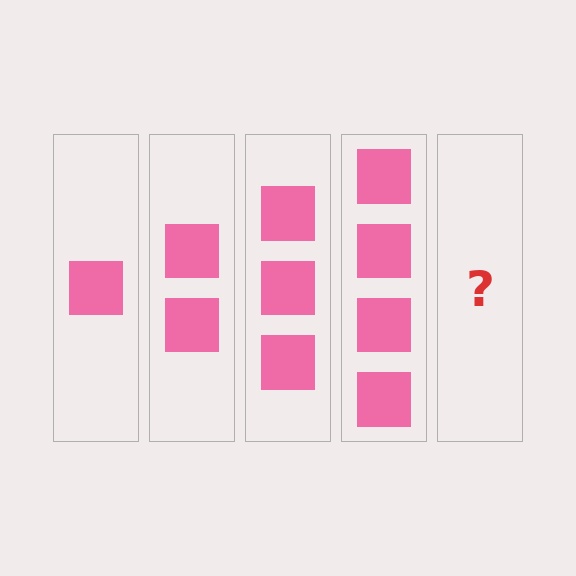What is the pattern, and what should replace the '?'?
The pattern is that each step adds one more square. The '?' should be 5 squares.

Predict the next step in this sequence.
The next step is 5 squares.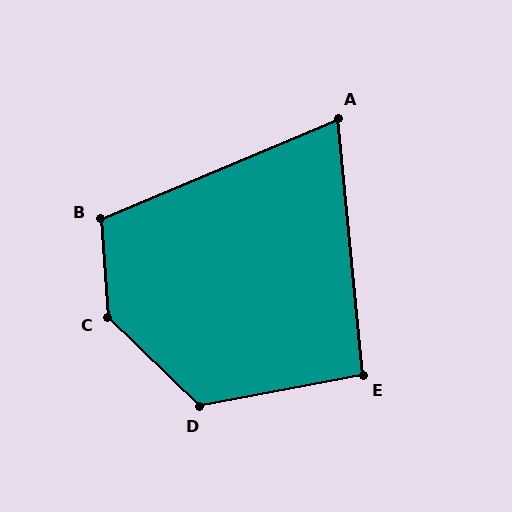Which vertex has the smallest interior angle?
A, at approximately 73 degrees.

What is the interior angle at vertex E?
Approximately 95 degrees (obtuse).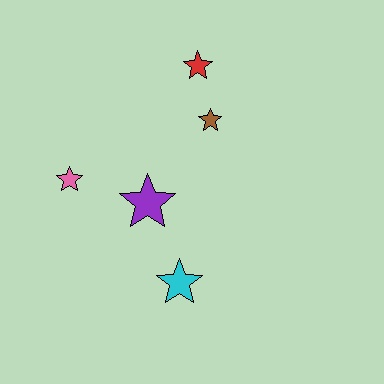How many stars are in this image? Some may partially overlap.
There are 5 stars.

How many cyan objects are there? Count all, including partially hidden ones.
There is 1 cyan object.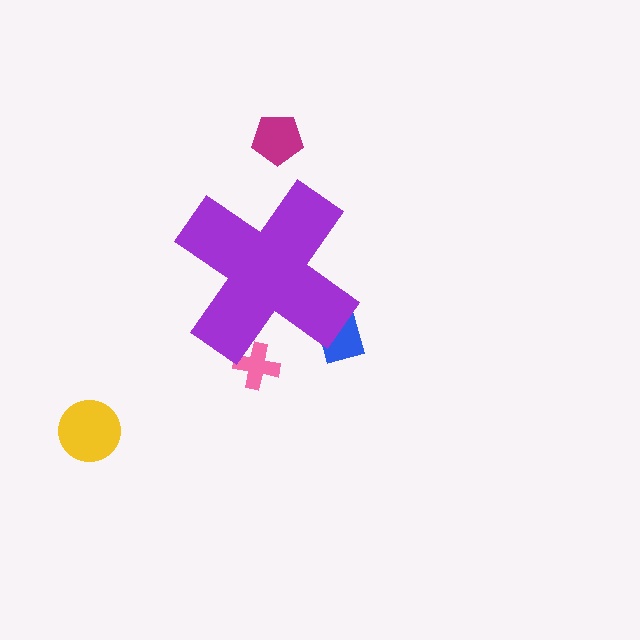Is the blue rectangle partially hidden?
Yes, the blue rectangle is partially hidden behind the purple cross.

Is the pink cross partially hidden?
Yes, the pink cross is partially hidden behind the purple cross.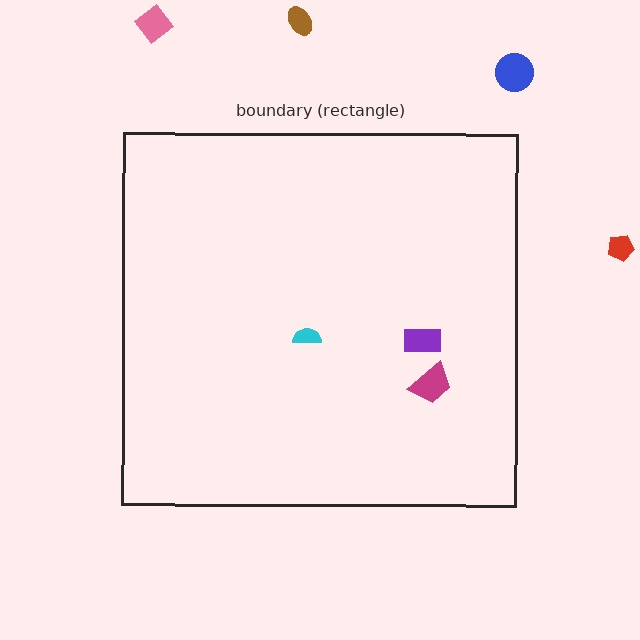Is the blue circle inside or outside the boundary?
Outside.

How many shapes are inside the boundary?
3 inside, 4 outside.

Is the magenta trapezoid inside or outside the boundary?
Inside.